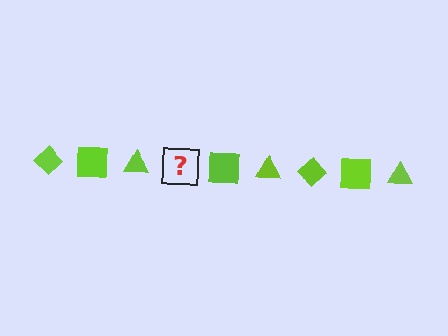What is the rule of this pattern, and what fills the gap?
The rule is that the pattern cycles through diamond, square, triangle shapes in lime. The gap should be filled with a lime diamond.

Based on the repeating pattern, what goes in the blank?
The blank should be a lime diamond.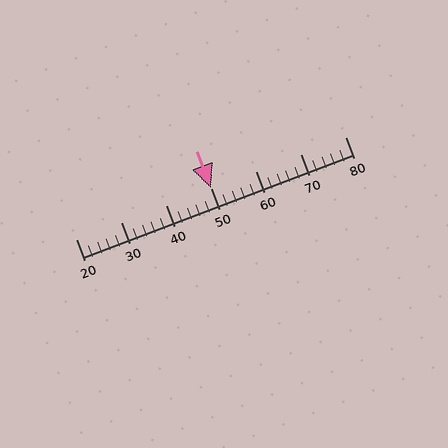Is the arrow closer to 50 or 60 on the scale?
The arrow is closer to 50.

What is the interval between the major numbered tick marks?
The major tick marks are spaced 10 units apart.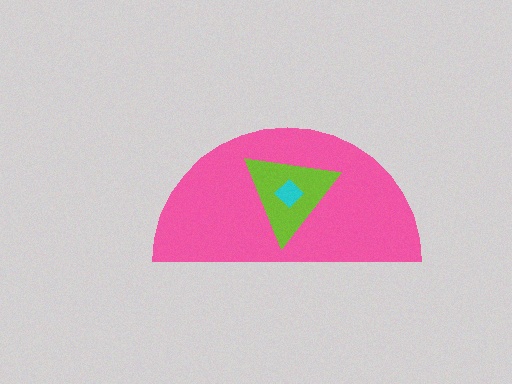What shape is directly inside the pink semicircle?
The lime triangle.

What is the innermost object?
The cyan diamond.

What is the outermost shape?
The pink semicircle.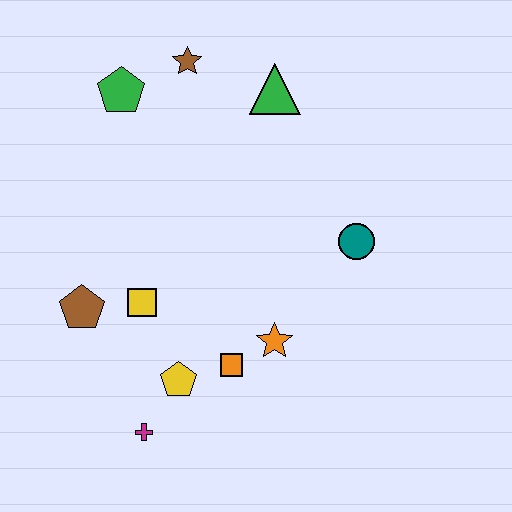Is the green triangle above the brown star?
No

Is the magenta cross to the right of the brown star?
No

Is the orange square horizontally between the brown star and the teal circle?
Yes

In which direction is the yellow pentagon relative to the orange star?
The yellow pentagon is to the left of the orange star.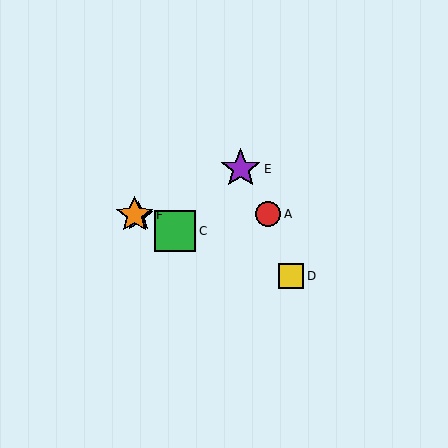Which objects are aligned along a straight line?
Objects B, C, D, F are aligned along a straight line.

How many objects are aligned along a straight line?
4 objects (B, C, D, F) are aligned along a straight line.